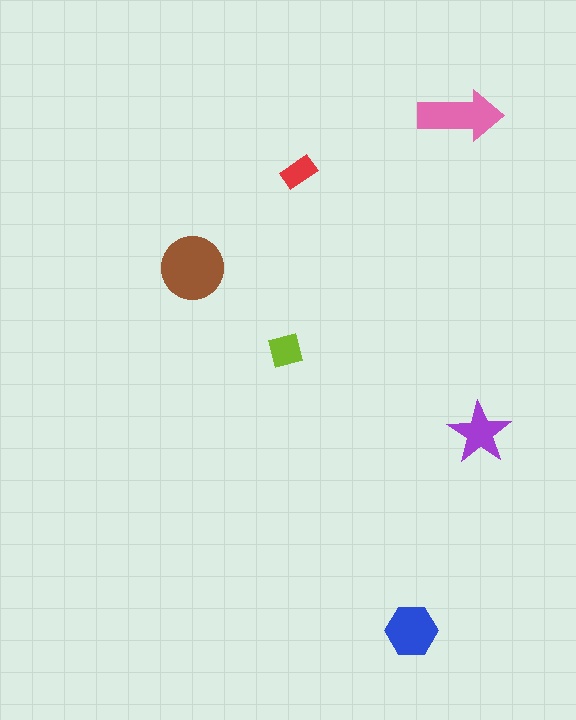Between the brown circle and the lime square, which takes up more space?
The brown circle.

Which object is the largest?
The brown circle.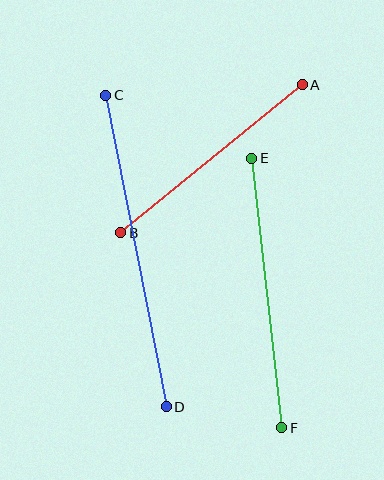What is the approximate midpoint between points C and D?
The midpoint is at approximately (136, 251) pixels.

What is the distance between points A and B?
The distance is approximately 234 pixels.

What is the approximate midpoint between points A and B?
The midpoint is at approximately (211, 159) pixels.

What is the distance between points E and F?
The distance is approximately 271 pixels.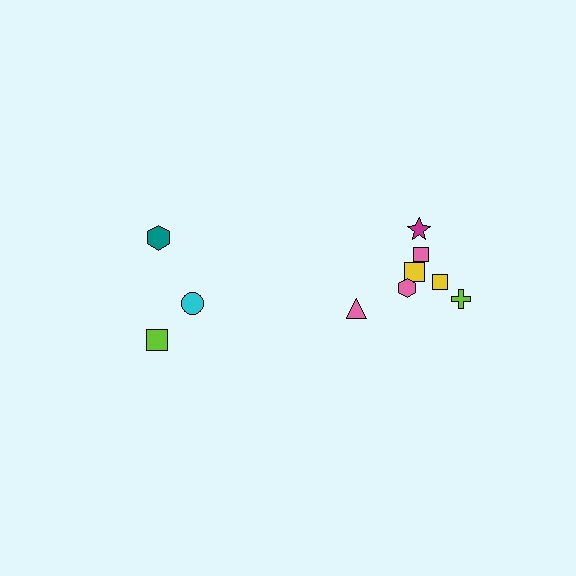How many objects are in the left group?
There are 3 objects.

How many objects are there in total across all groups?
There are 10 objects.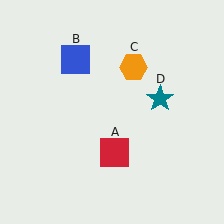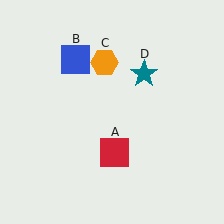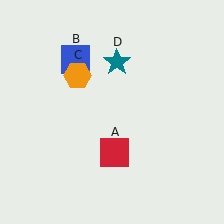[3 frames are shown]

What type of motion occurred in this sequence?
The orange hexagon (object C), teal star (object D) rotated counterclockwise around the center of the scene.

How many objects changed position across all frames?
2 objects changed position: orange hexagon (object C), teal star (object D).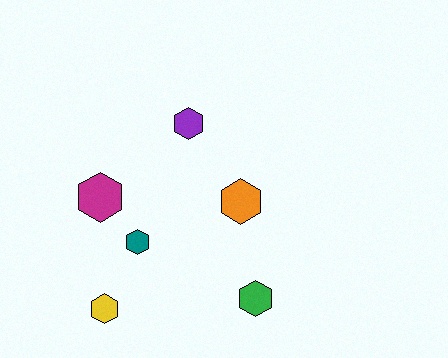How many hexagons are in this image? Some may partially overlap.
There are 6 hexagons.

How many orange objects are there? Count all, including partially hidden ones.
There is 1 orange object.